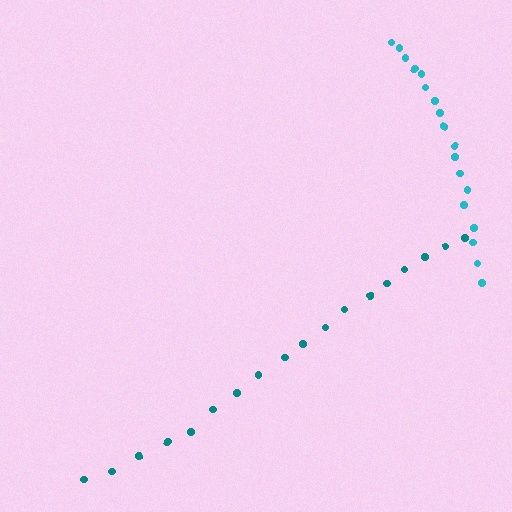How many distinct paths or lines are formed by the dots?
There are 2 distinct paths.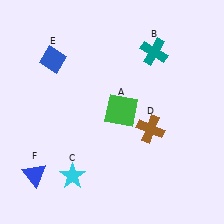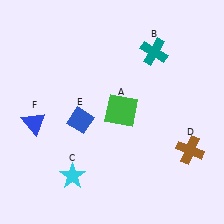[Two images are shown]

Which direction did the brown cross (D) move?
The brown cross (D) moved right.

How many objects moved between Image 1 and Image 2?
3 objects moved between the two images.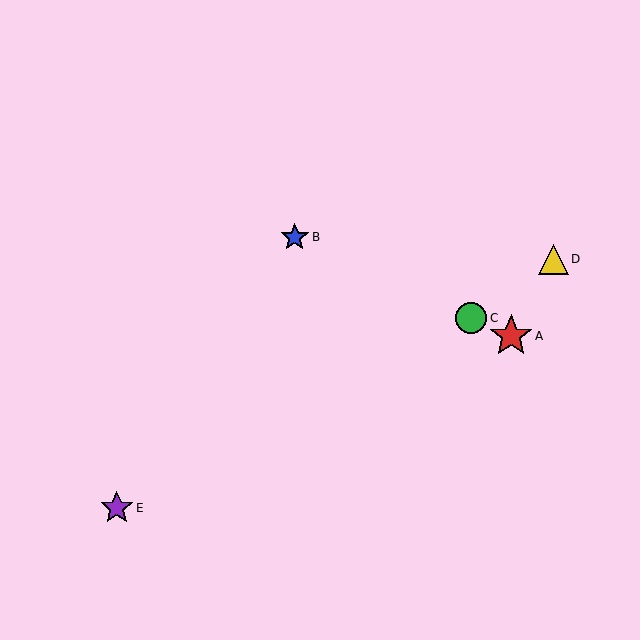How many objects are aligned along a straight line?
3 objects (A, B, C) are aligned along a straight line.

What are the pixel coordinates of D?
Object D is at (553, 259).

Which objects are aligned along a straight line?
Objects A, B, C are aligned along a straight line.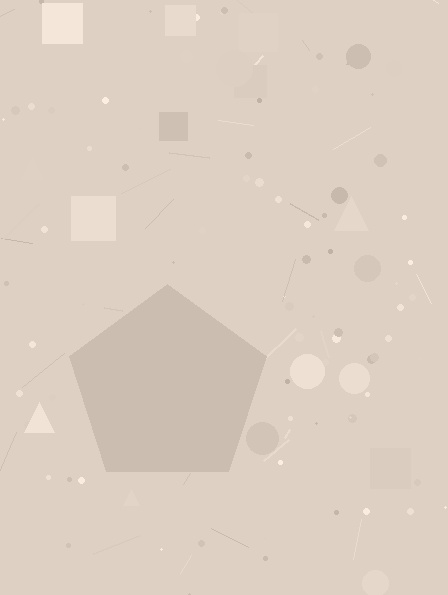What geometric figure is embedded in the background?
A pentagon is embedded in the background.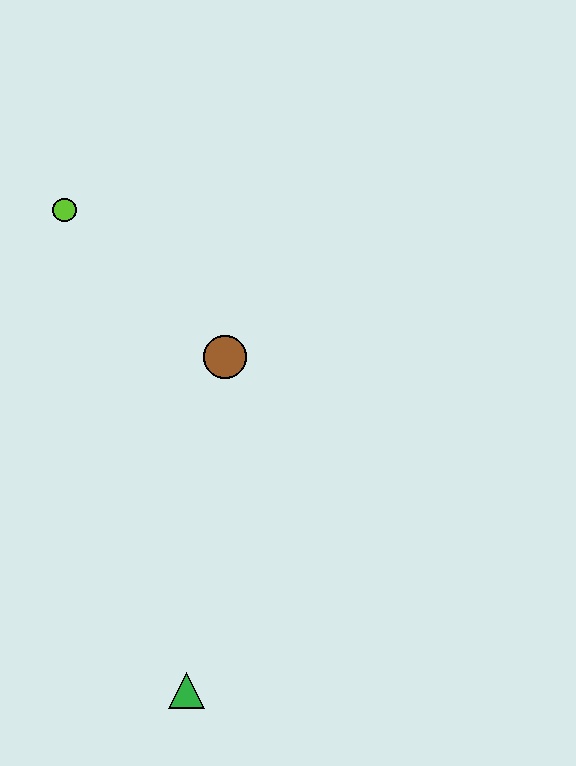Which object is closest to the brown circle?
The lime circle is closest to the brown circle.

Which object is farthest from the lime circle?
The green triangle is farthest from the lime circle.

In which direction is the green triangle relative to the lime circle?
The green triangle is below the lime circle.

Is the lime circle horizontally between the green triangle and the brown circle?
No